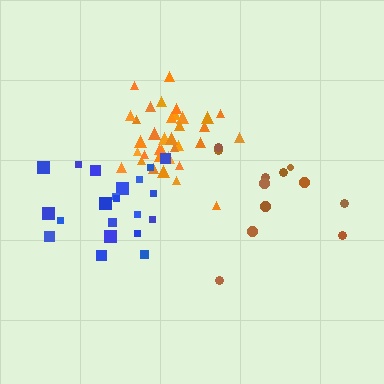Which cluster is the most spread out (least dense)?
Brown.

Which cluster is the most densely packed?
Orange.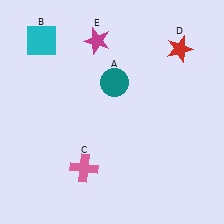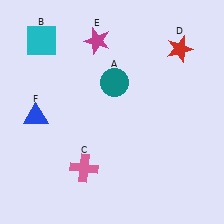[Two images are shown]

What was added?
A blue triangle (F) was added in Image 2.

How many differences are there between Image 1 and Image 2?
There is 1 difference between the two images.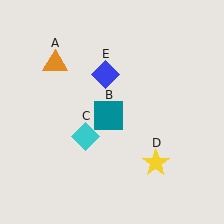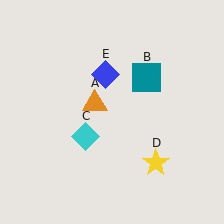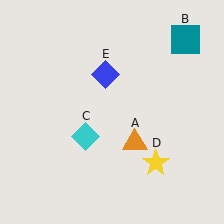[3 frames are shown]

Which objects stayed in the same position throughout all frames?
Cyan diamond (object C) and yellow star (object D) and blue diamond (object E) remained stationary.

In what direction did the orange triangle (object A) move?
The orange triangle (object A) moved down and to the right.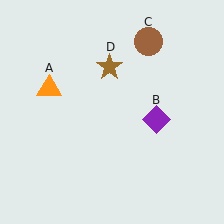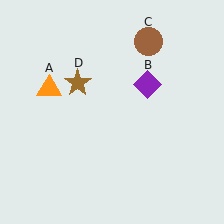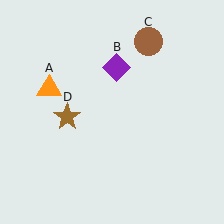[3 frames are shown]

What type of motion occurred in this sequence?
The purple diamond (object B), brown star (object D) rotated counterclockwise around the center of the scene.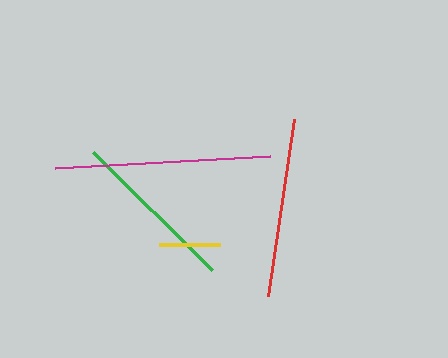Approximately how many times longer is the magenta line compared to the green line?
The magenta line is approximately 1.3 times the length of the green line.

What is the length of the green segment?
The green segment is approximately 167 pixels long.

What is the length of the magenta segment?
The magenta segment is approximately 215 pixels long.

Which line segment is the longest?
The magenta line is the longest at approximately 215 pixels.